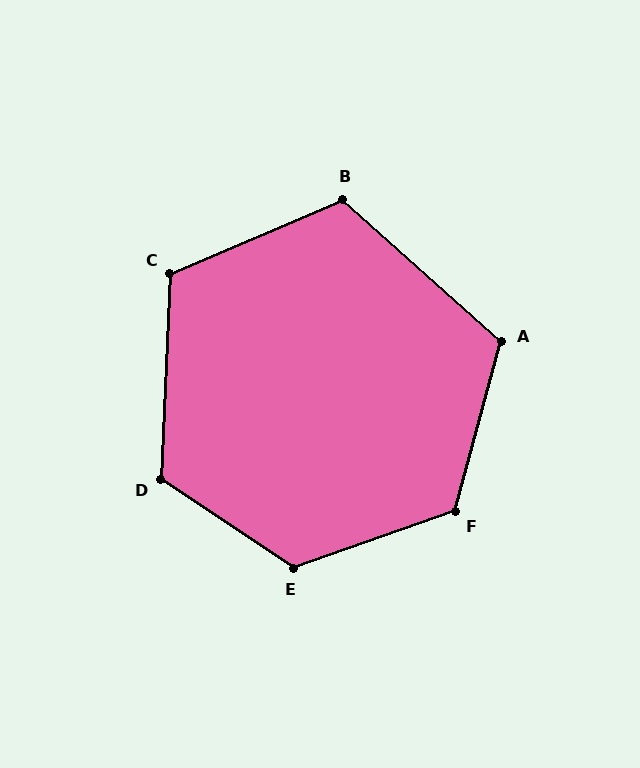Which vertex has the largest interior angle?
E, at approximately 127 degrees.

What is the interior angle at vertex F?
Approximately 124 degrees (obtuse).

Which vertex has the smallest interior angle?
B, at approximately 115 degrees.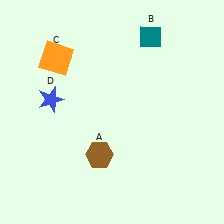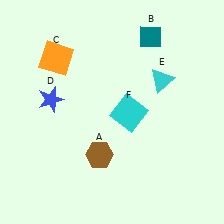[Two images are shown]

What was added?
A cyan triangle (E), a cyan square (F) were added in Image 2.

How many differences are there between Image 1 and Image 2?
There are 2 differences between the two images.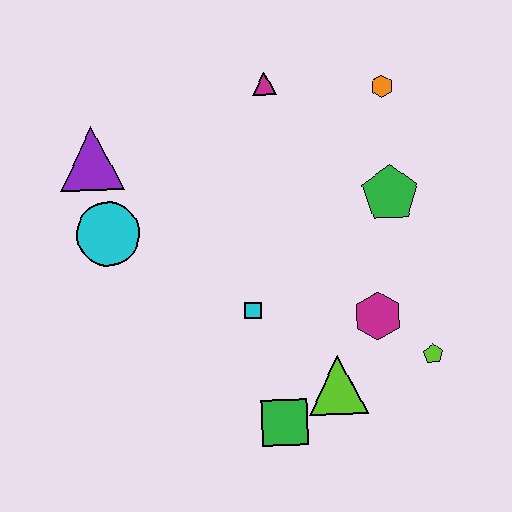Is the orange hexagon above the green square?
Yes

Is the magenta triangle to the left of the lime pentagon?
Yes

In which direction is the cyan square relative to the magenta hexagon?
The cyan square is to the left of the magenta hexagon.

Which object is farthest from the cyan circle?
The lime pentagon is farthest from the cyan circle.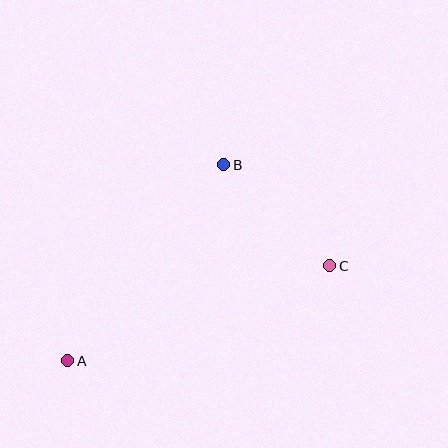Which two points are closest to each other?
Points B and C are closest to each other.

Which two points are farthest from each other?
Points A and C are farthest from each other.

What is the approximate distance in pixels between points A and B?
The distance between A and B is approximately 250 pixels.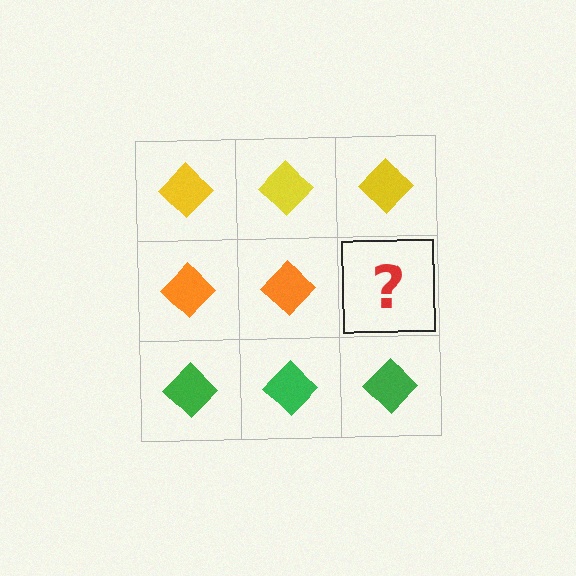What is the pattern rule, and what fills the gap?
The rule is that each row has a consistent color. The gap should be filled with an orange diamond.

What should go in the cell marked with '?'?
The missing cell should contain an orange diamond.